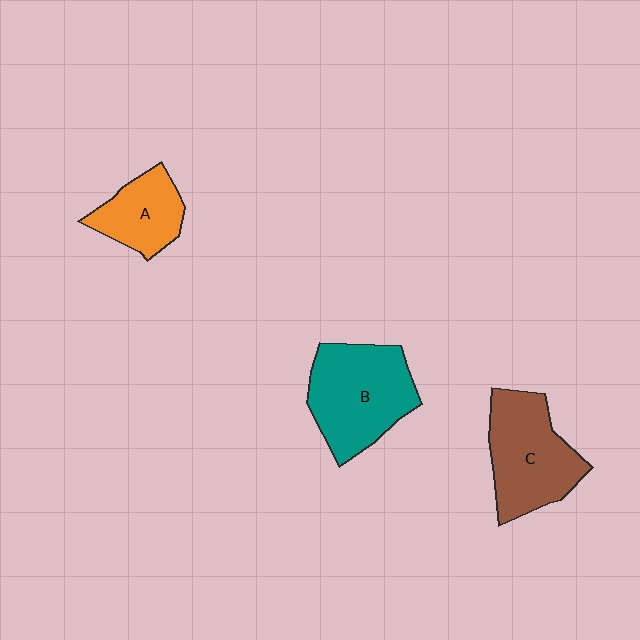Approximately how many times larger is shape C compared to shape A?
Approximately 1.6 times.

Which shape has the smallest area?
Shape A (orange).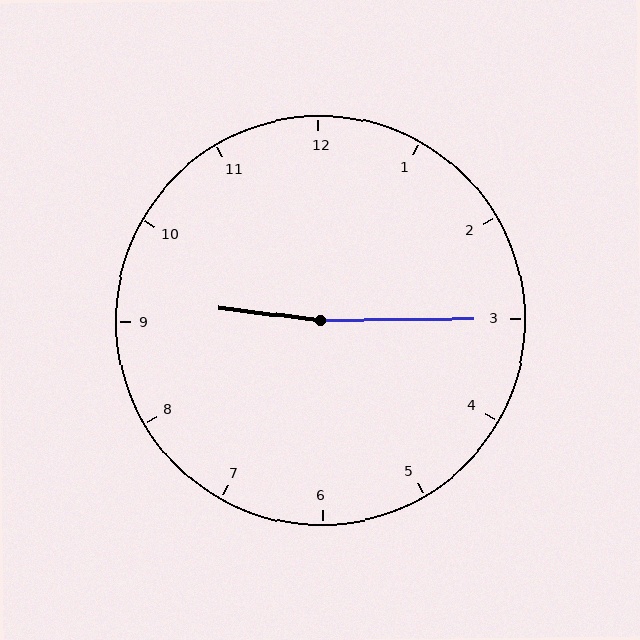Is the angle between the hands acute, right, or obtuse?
It is obtuse.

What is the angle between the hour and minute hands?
Approximately 172 degrees.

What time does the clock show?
9:15.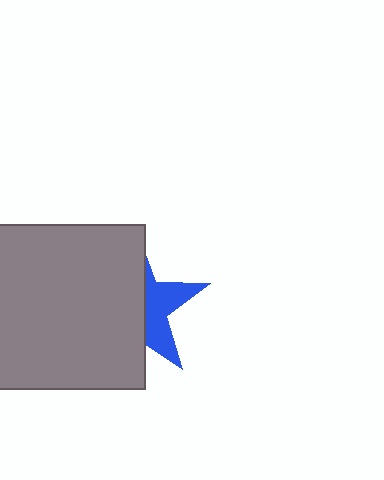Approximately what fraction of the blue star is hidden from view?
Roughly 62% of the blue star is hidden behind the gray square.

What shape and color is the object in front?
The object in front is a gray square.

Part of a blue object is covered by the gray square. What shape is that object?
It is a star.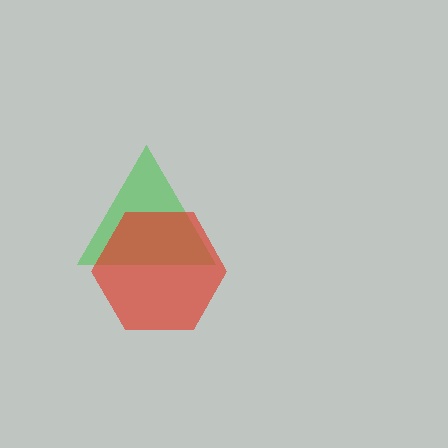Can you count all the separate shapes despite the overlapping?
Yes, there are 2 separate shapes.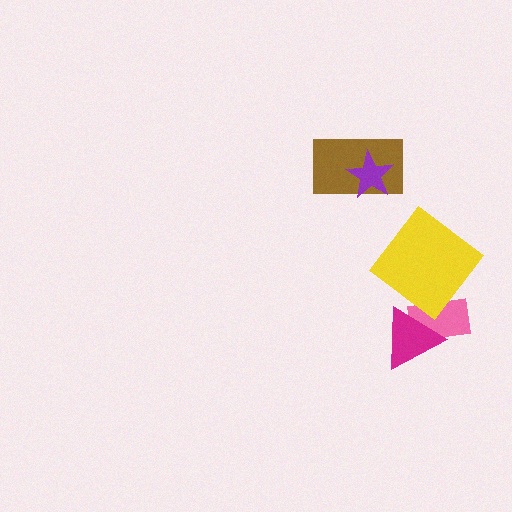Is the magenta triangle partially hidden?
No, no other shape covers it.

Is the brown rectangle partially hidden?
Yes, it is partially covered by another shape.